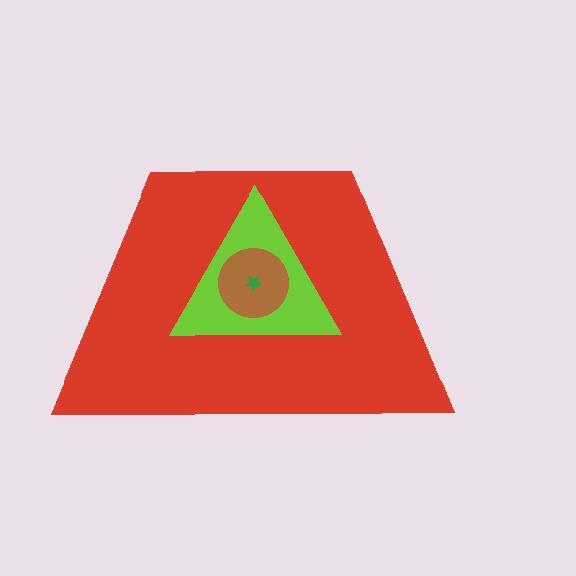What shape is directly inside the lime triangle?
The brown circle.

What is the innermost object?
The green star.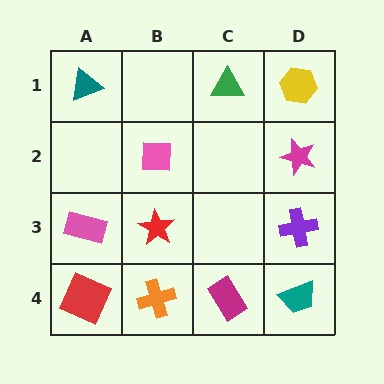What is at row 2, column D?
A magenta star.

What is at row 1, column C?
A green triangle.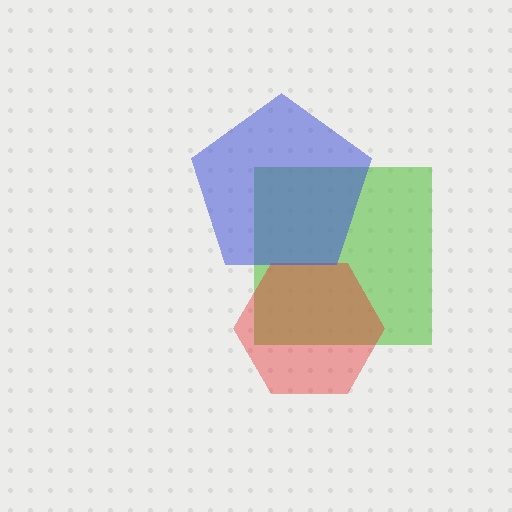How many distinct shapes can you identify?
There are 3 distinct shapes: a lime square, a red hexagon, a blue pentagon.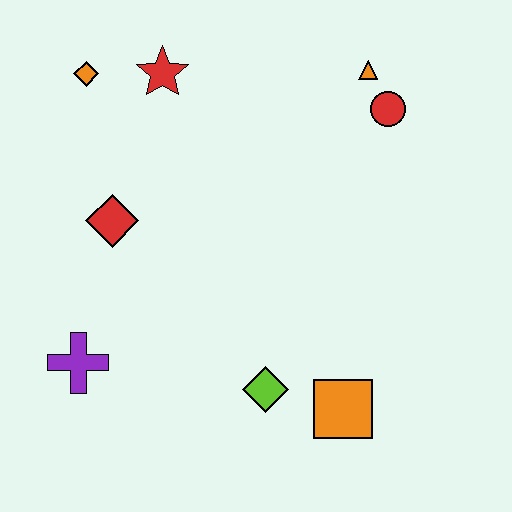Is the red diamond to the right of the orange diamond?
Yes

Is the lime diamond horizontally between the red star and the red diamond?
No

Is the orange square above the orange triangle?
No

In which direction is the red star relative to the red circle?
The red star is to the left of the red circle.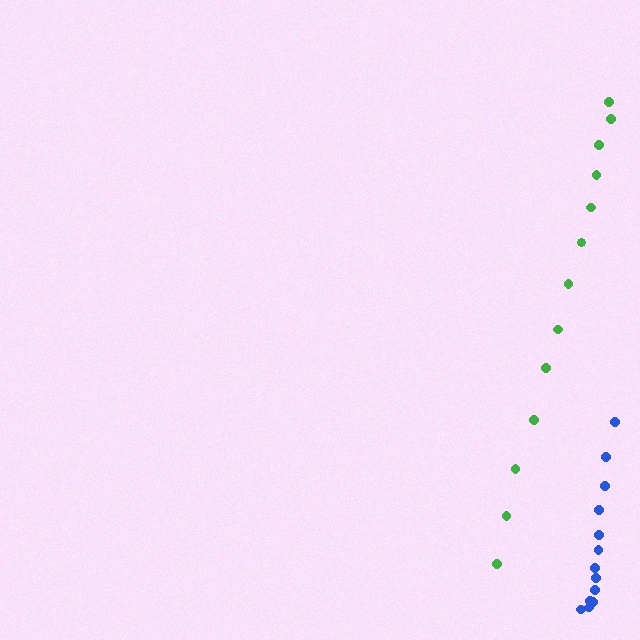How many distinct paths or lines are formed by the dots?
There are 2 distinct paths.